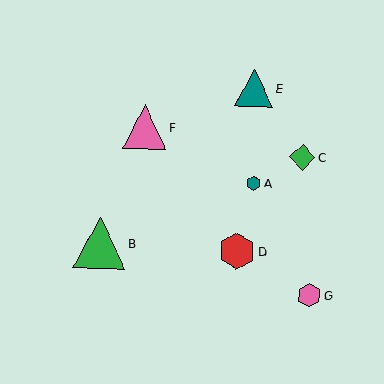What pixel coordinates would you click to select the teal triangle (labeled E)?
Click at (254, 88) to select the teal triangle E.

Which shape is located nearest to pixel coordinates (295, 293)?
The pink hexagon (labeled G) at (309, 295) is nearest to that location.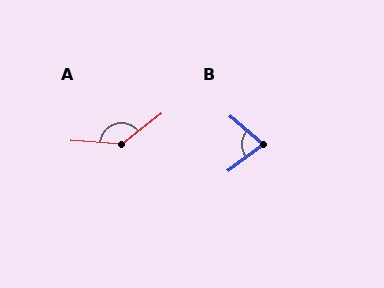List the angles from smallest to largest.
B (77°), A (138°).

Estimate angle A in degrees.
Approximately 138 degrees.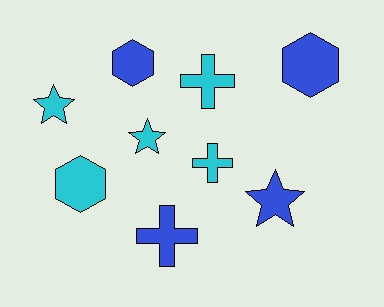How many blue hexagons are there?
There are 2 blue hexagons.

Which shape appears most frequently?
Star, with 3 objects.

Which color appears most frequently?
Cyan, with 5 objects.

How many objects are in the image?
There are 9 objects.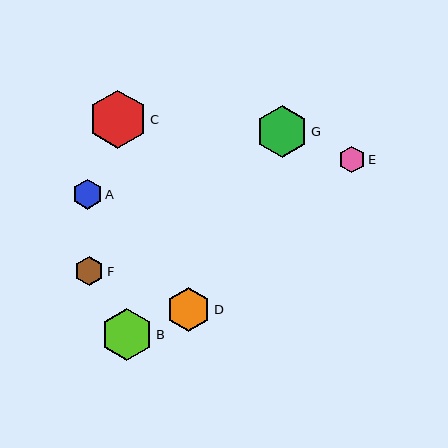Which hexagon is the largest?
Hexagon C is the largest with a size of approximately 58 pixels.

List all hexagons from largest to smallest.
From largest to smallest: C, G, B, D, A, F, E.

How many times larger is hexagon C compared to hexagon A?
Hexagon C is approximately 2.0 times the size of hexagon A.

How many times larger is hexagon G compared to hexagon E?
Hexagon G is approximately 2.0 times the size of hexagon E.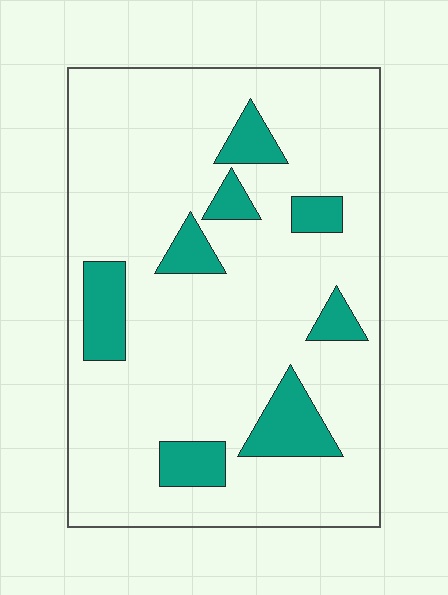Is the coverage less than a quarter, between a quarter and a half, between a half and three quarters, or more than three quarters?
Less than a quarter.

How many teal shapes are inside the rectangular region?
8.